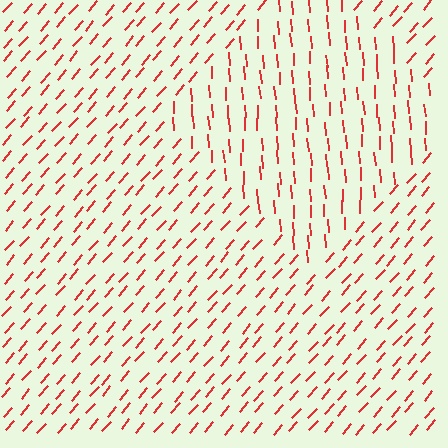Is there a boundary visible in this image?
Yes, there is a texture boundary formed by a change in line orientation.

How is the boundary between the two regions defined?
The boundary is defined purely by a change in line orientation (approximately 45 degrees difference). All lines are the same color and thickness.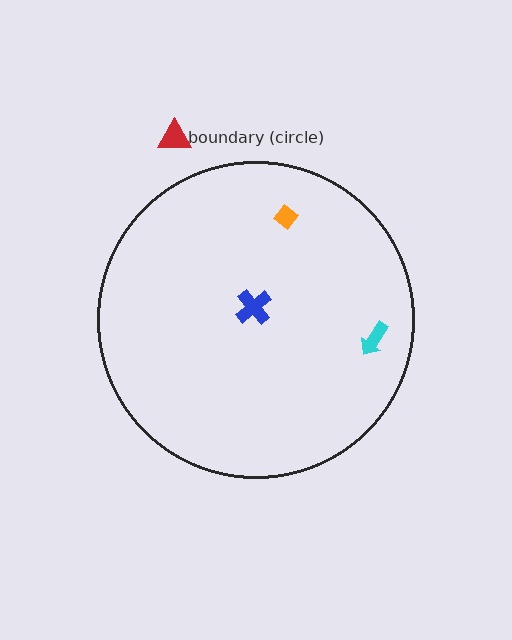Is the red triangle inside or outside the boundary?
Outside.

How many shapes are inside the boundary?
3 inside, 1 outside.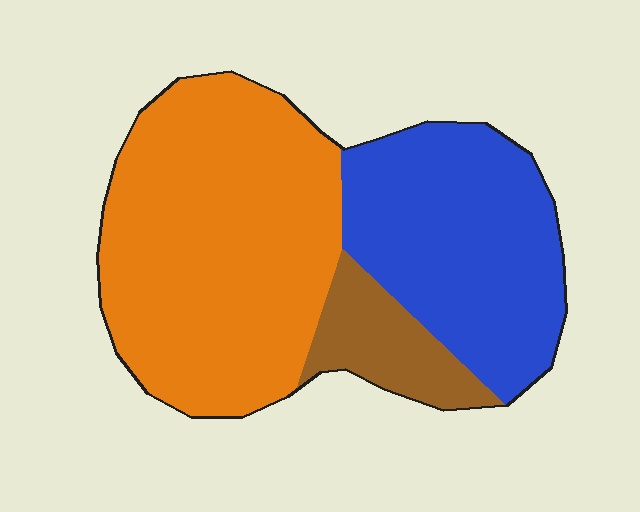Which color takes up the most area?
Orange, at roughly 55%.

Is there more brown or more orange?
Orange.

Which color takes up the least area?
Brown, at roughly 10%.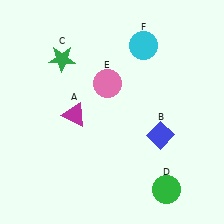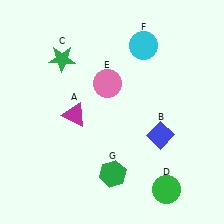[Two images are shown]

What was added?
A green hexagon (G) was added in Image 2.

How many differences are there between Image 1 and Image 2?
There is 1 difference between the two images.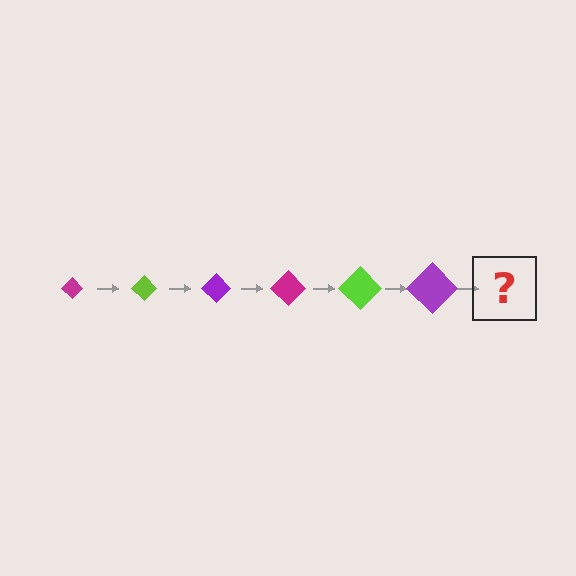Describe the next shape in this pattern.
It should be a magenta diamond, larger than the previous one.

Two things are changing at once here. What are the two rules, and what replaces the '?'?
The two rules are that the diamond grows larger each step and the color cycles through magenta, lime, and purple. The '?' should be a magenta diamond, larger than the previous one.